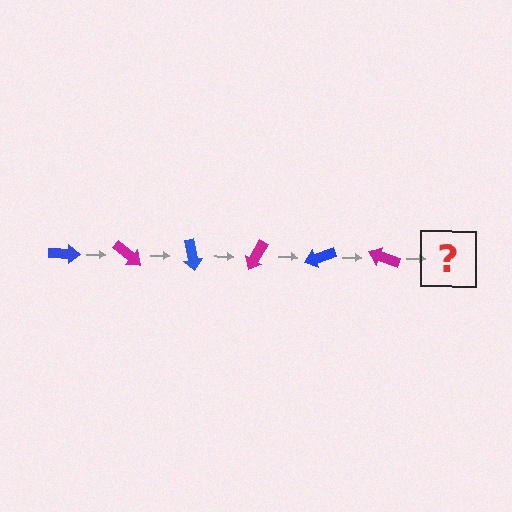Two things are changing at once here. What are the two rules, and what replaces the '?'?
The two rules are that it rotates 40 degrees each step and the color cycles through blue and magenta. The '?' should be a blue arrow, rotated 240 degrees from the start.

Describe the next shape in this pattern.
It should be a blue arrow, rotated 240 degrees from the start.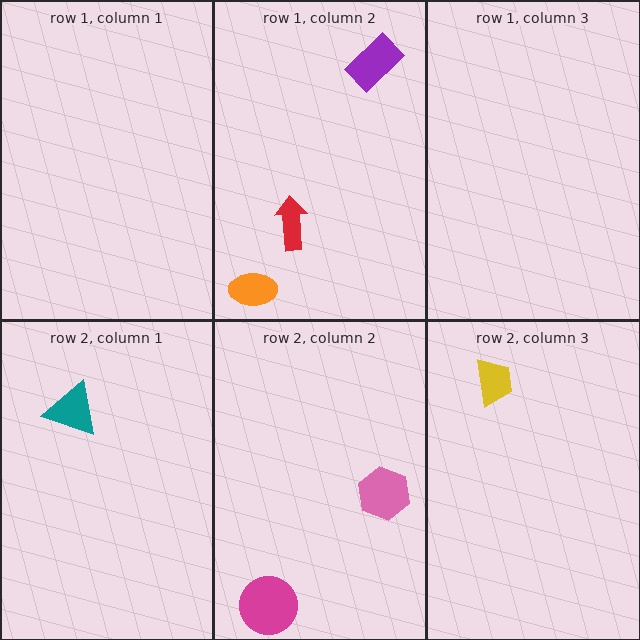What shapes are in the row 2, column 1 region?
The teal triangle.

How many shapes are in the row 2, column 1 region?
1.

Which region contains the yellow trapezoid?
The row 2, column 3 region.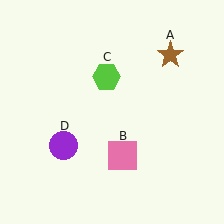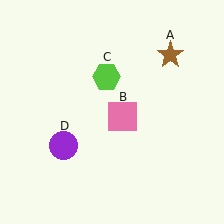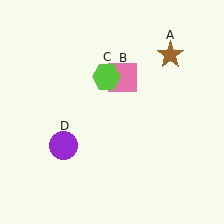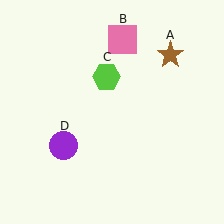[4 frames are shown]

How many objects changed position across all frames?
1 object changed position: pink square (object B).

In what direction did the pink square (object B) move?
The pink square (object B) moved up.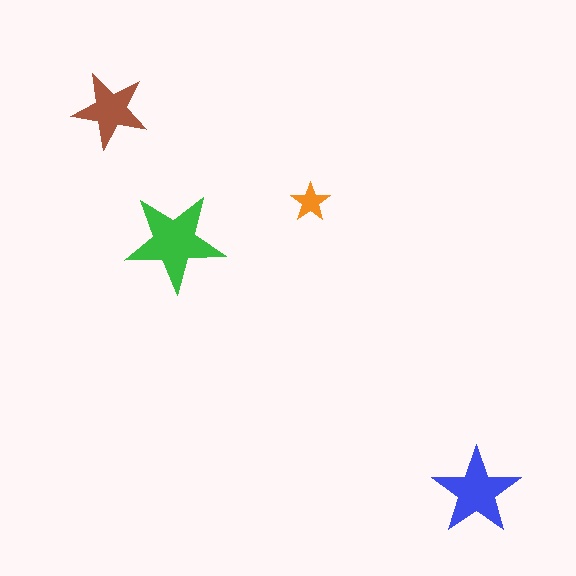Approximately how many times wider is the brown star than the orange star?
About 2 times wider.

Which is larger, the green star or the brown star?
The green one.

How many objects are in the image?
There are 4 objects in the image.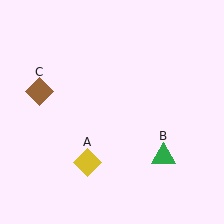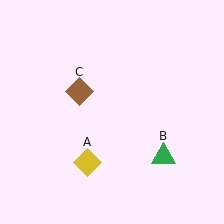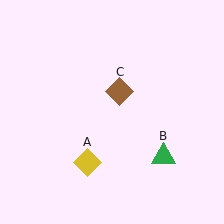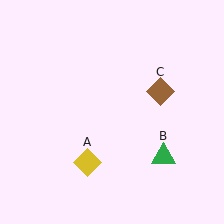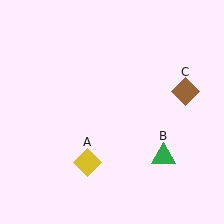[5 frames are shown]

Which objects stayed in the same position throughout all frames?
Yellow diamond (object A) and green triangle (object B) remained stationary.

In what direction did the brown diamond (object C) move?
The brown diamond (object C) moved right.